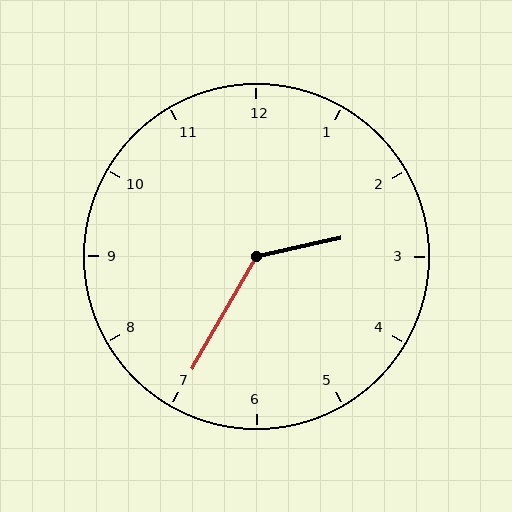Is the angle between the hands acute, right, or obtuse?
It is obtuse.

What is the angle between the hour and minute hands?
Approximately 132 degrees.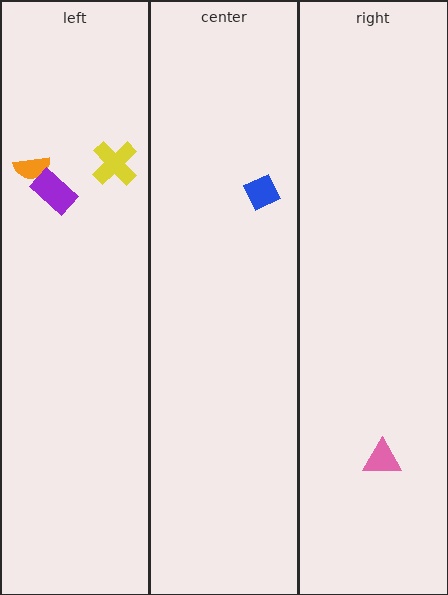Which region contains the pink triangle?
The right region.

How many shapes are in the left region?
3.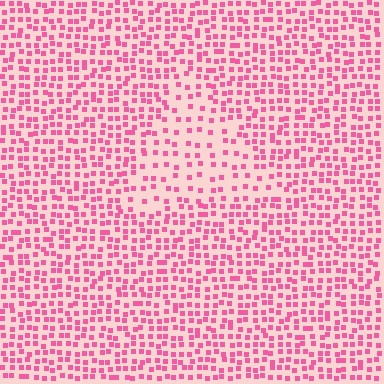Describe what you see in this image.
The image contains small pink elements arranged at two different densities. A triangle-shaped region is visible where the elements are less densely packed than the surrounding area.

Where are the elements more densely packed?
The elements are more densely packed outside the triangle boundary.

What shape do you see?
I see a triangle.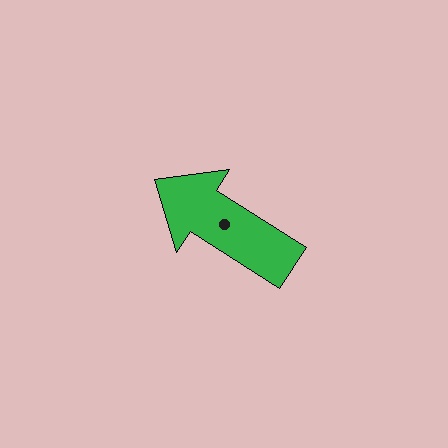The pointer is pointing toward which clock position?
Roughly 10 o'clock.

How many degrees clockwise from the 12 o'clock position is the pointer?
Approximately 302 degrees.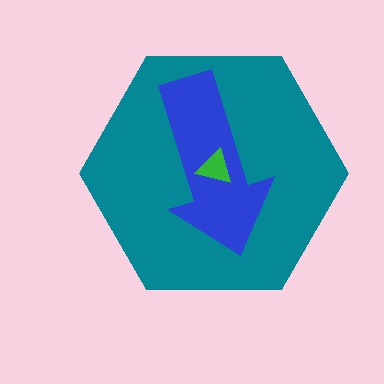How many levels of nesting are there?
3.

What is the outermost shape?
The teal hexagon.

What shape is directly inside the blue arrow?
The green triangle.